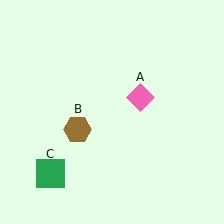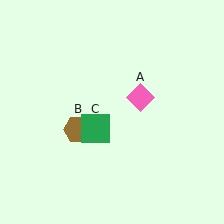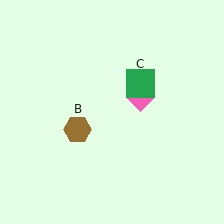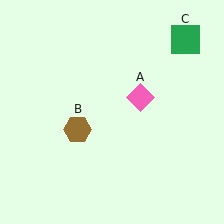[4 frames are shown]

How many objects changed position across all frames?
1 object changed position: green square (object C).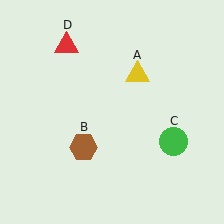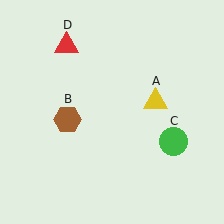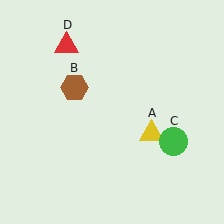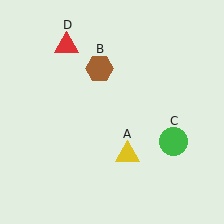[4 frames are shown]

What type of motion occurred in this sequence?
The yellow triangle (object A), brown hexagon (object B) rotated clockwise around the center of the scene.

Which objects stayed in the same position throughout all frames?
Green circle (object C) and red triangle (object D) remained stationary.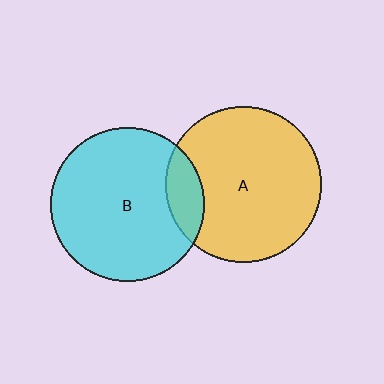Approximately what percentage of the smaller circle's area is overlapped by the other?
Approximately 15%.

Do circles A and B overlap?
Yes.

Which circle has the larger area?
Circle A (yellow).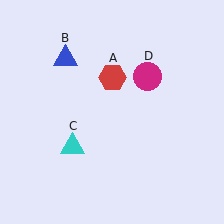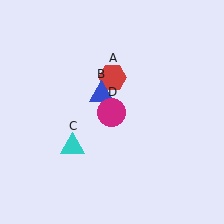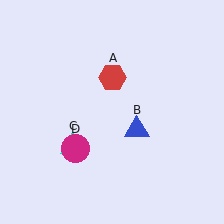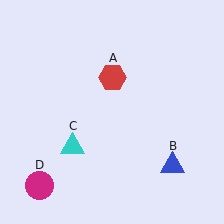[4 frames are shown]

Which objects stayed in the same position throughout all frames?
Red hexagon (object A) and cyan triangle (object C) remained stationary.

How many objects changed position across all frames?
2 objects changed position: blue triangle (object B), magenta circle (object D).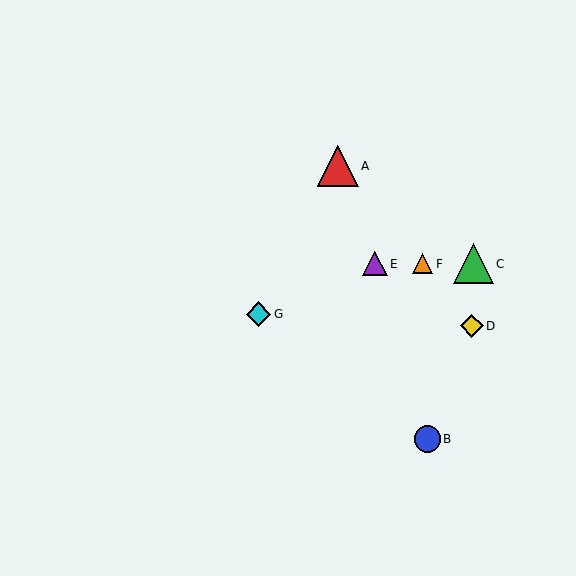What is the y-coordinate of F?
Object F is at y≈264.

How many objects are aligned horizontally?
3 objects (C, E, F) are aligned horizontally.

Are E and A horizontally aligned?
No, E is at y≈264 and A is at y≈166.